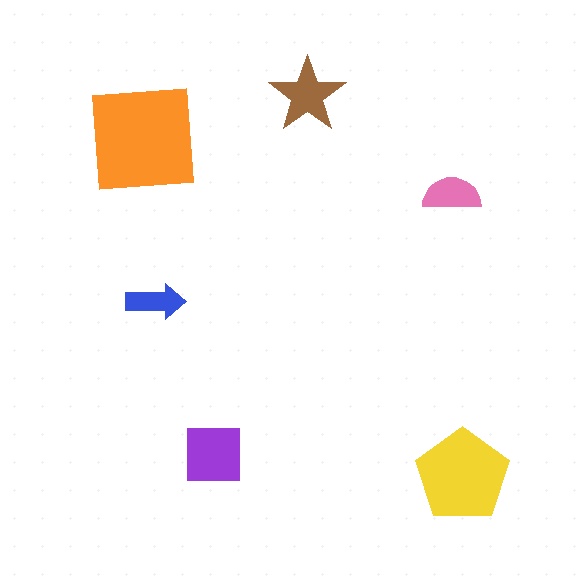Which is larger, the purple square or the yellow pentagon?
The yellow pentagon.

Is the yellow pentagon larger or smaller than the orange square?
Smaller.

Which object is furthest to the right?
The yellow pentagon is rightmost.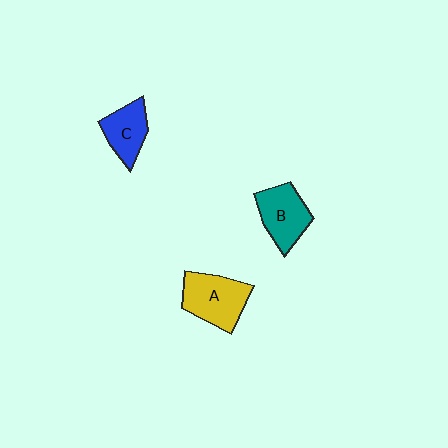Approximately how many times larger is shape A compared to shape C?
Approximately 1.4 times.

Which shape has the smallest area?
Shape C (blue).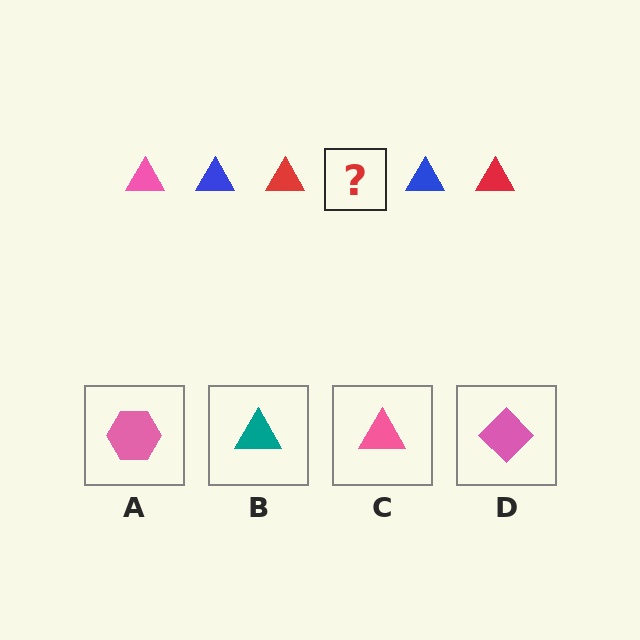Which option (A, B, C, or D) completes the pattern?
C.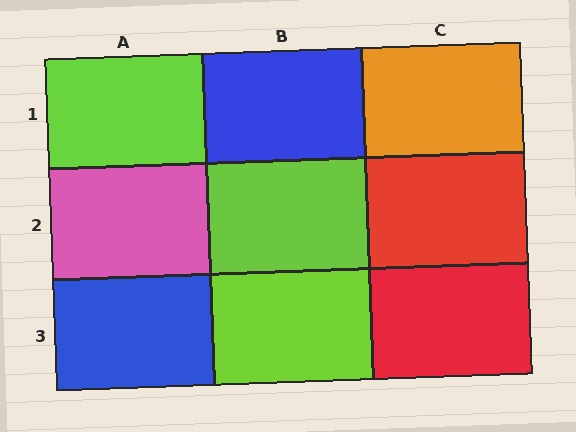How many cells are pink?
1 cell is pink.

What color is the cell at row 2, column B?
Lime.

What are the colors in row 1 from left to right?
Lime, blue, orange.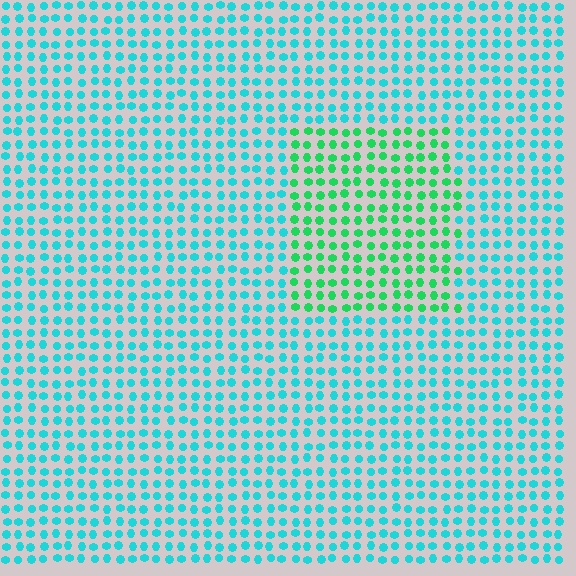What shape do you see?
I see a rectangle.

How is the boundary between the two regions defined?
The boundary is defined purely by a slight shift in hue (about 41 degrees). Spacing, size, and orientation are identical on both sides.